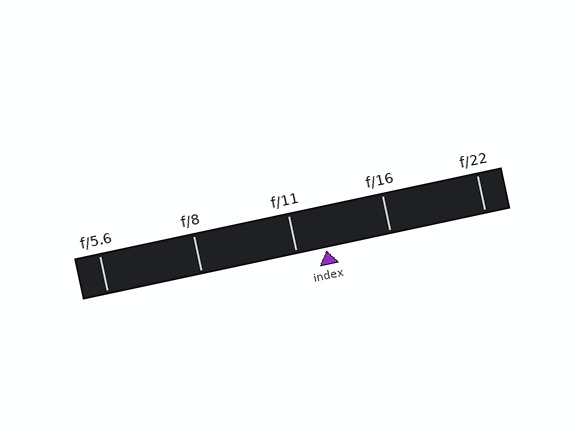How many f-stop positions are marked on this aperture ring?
There are 5 f-stop positions marked.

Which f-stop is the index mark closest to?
The index mark is closest to f/11.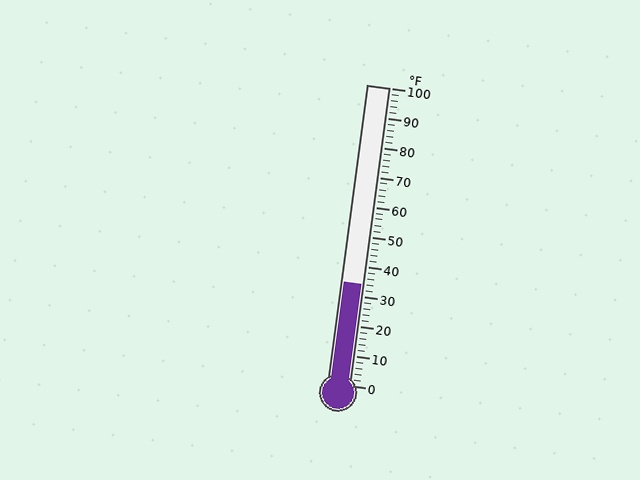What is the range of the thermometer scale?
The thermometer scale ranges from 0°F to 100°F.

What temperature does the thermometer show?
The thermometer shows approximately 34°F.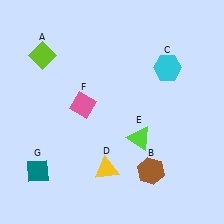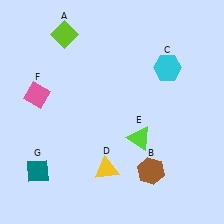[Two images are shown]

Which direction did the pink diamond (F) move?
The pink diamond (F) moved left.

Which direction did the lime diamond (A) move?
The lime diamond (A) moved right.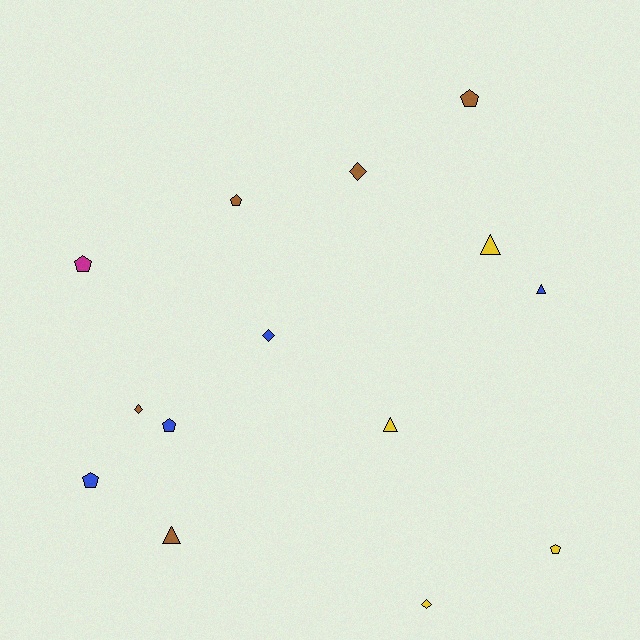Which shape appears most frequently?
Pentagon, with 6 objects.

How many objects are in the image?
There are 14 objects.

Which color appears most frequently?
Brown, with 5 objects.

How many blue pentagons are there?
There are 2 blue pentagons.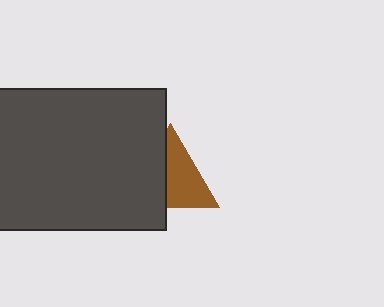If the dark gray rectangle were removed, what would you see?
You would see the complete brown triangle.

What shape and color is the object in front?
The object in front is a dark gray rectangle.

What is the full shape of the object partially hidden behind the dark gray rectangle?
The partially hidden object is a brown triangle.